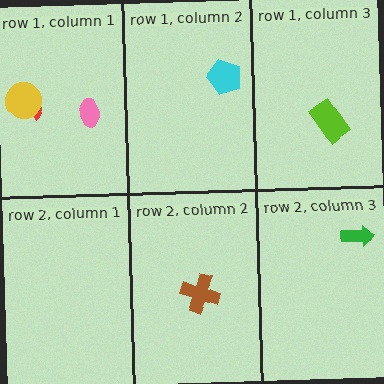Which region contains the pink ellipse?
The row 1, column 1 region.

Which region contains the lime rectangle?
The row 1, column 3 region.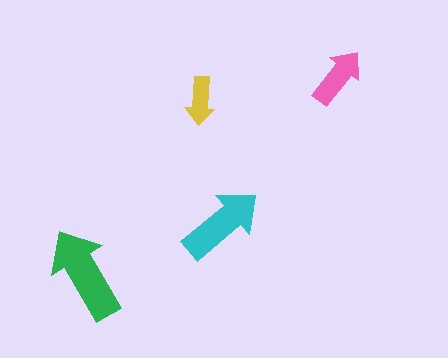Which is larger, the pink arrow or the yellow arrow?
The pink one.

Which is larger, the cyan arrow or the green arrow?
The green one.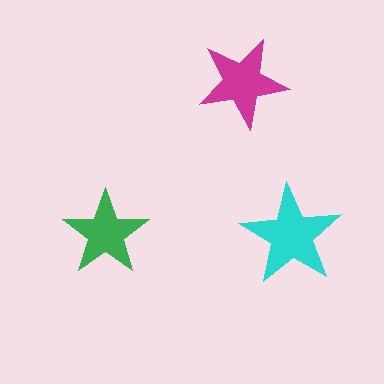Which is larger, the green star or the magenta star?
The magenta one.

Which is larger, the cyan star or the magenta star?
The cyan one.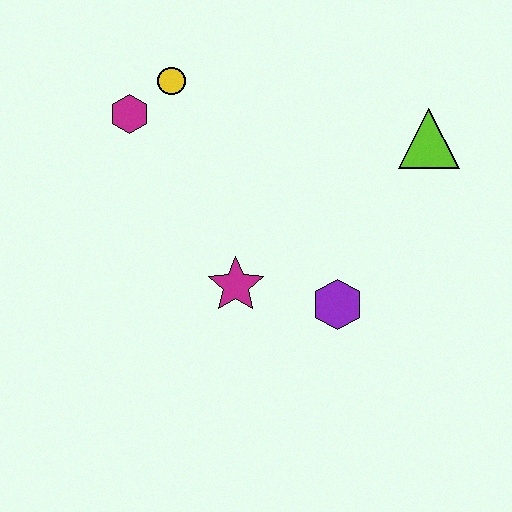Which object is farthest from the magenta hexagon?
The lime triangle is farthest from the magenta hexagon.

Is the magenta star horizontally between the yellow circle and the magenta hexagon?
No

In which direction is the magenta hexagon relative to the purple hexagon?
The magenta hexagon is to the left of the purple hexagon.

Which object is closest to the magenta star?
The purple hexagon is closest to the magenta star.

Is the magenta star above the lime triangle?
No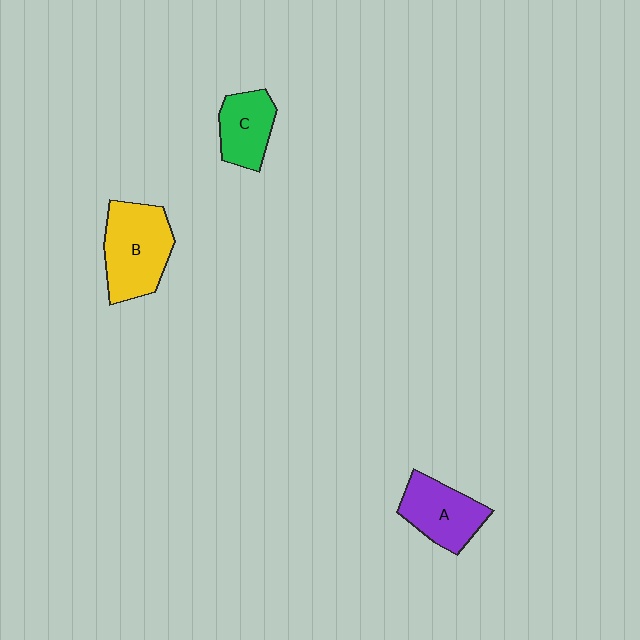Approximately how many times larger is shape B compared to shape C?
Approximately 1.6 times.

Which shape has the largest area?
Shape B (yellow).